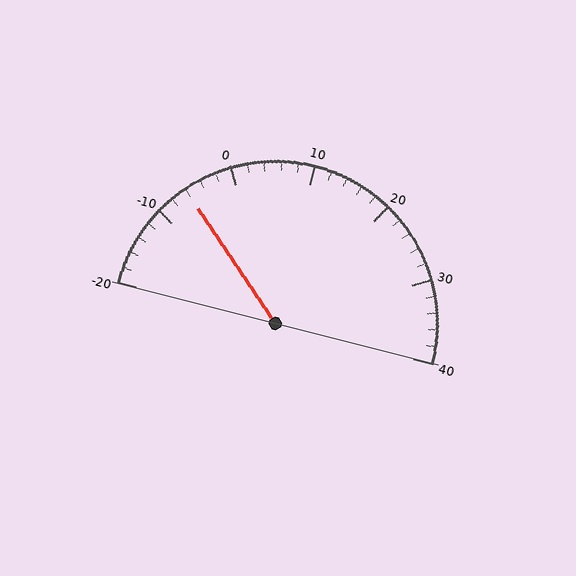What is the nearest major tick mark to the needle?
The nearest major tick mark is -10.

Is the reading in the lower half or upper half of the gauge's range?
The reading is in the lower half of the range (-20 to 40).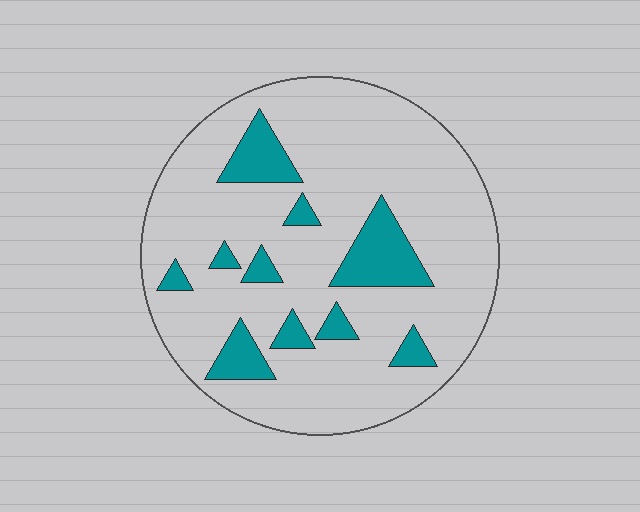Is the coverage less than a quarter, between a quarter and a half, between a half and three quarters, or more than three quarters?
Less than a quarter.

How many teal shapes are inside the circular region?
10.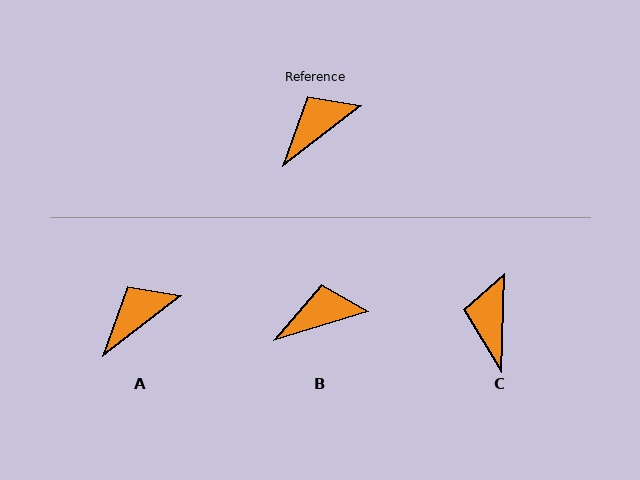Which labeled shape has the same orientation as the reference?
A.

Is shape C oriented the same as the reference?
No, it is off by about 50 degrees.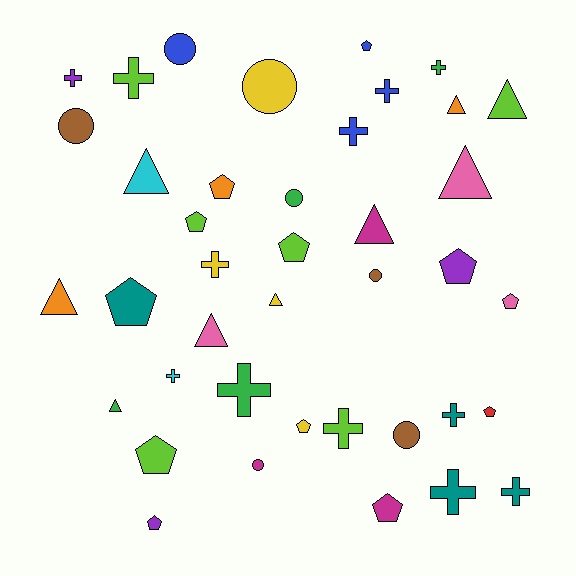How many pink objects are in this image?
There are 3 pink objects.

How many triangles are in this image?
There are 9 triangles.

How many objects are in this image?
There are 40 objects.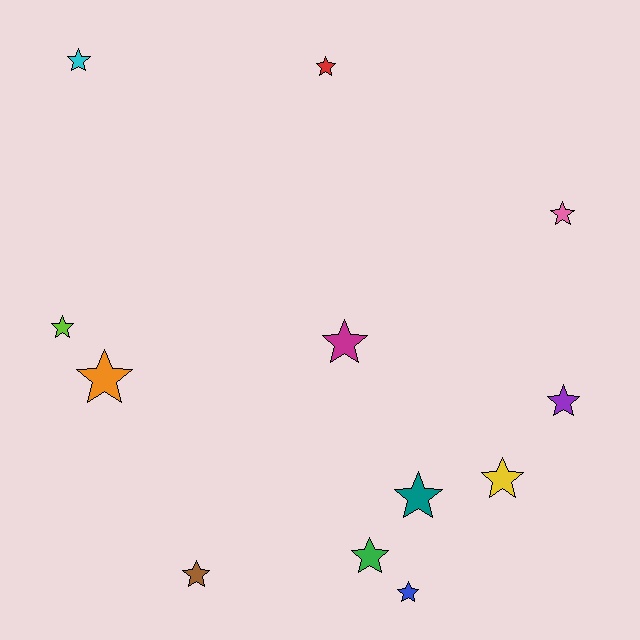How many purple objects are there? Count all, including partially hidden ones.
There is 1 purple object.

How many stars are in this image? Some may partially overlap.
There are 12 stars.